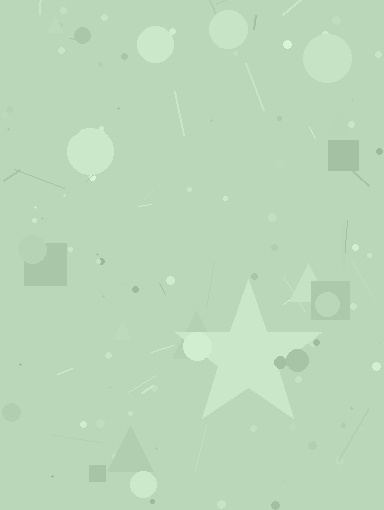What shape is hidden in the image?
A star is hidden in the image.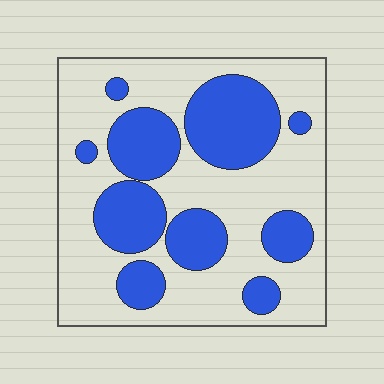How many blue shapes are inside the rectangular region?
10.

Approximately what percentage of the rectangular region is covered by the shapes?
Approximately 35%.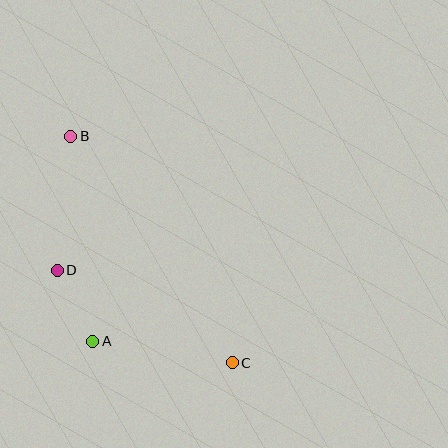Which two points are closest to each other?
Points A and D are closest to each other.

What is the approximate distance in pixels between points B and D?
The distance between B and D is approximately 134 pixels.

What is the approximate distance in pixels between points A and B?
The distance between A and B is approximately 206 pixels.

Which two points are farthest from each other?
Points B and C are farthest from each other.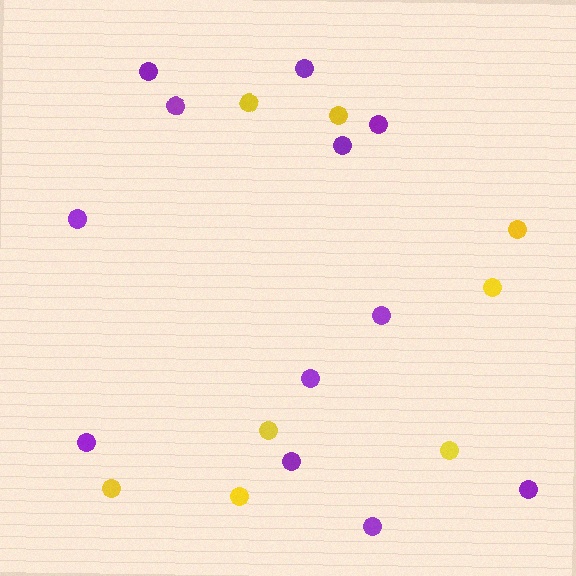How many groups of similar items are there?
There are 2 groups: one group of purple circles (12) and one group of yellow circles (8).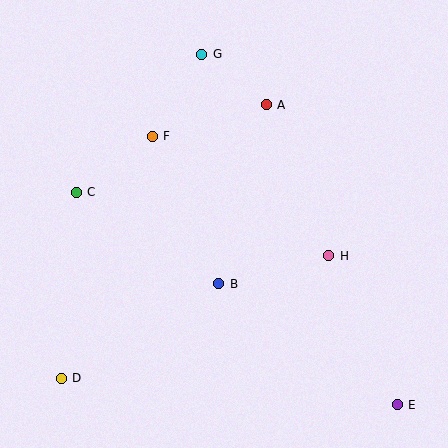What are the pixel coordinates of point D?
Point D is at (61, 378).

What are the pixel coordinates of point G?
Point G is at (202, 54).